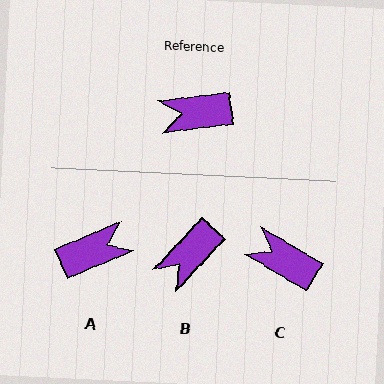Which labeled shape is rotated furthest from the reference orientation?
A, about 164 degrees away.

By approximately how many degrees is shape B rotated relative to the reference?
Approximately 39 degrees counter-clockwise.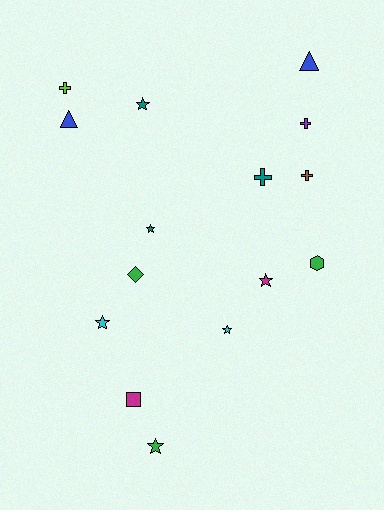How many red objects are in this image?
There are no red objects.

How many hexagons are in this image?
There is 1 hexagon.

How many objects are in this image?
There are 15 objects.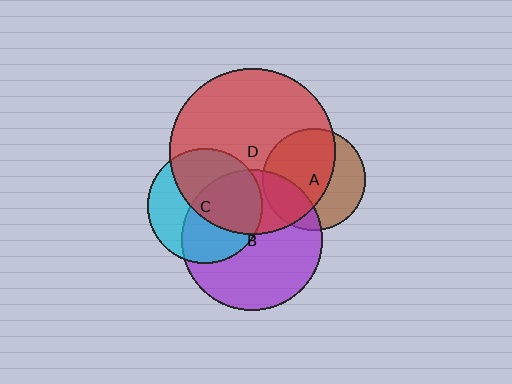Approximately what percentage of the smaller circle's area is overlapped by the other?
Approximately 35%.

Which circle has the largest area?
Circle D (red).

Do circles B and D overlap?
Yes.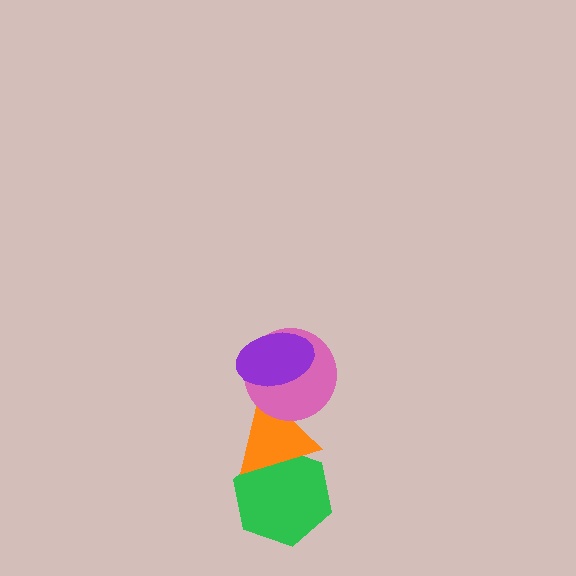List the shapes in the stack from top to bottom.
From top to bottom: the purple ellipse, the pink circle, the orange triangle, the green hexagon.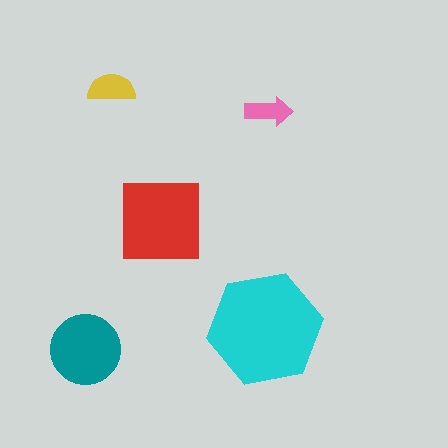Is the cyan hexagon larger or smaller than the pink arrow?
Larger.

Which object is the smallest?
The pink arrow.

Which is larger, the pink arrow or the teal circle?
The teal circle.